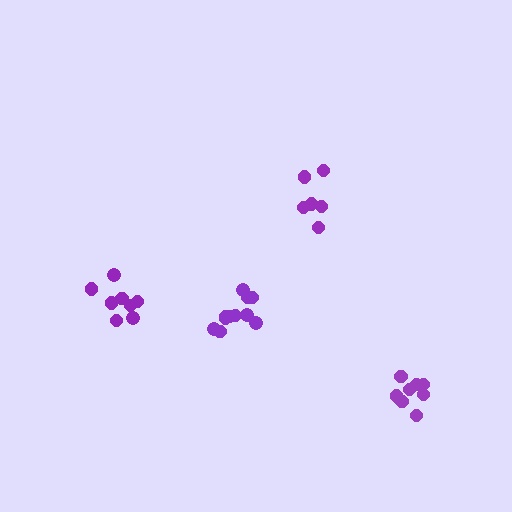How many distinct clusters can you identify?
There are 4 distinct clusters.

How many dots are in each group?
Group 1: 8 dots, Group 2: 8 dots, Group 3: 11 dots, Group 4: 6 dots (33 total).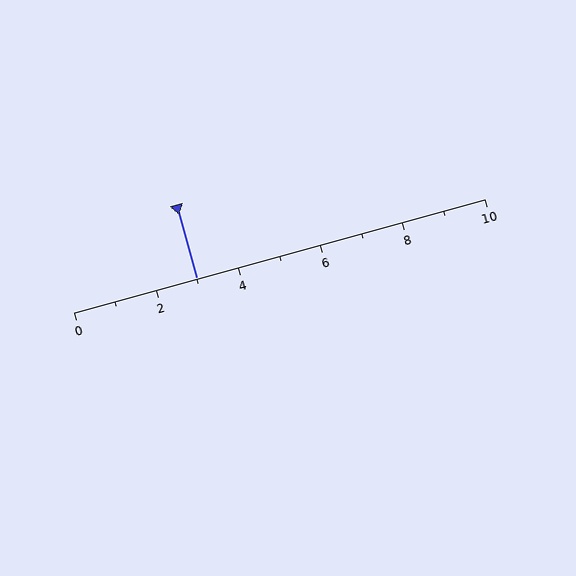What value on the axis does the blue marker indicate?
The marker indicates approximately 3.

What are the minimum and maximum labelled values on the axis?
The axis runs from 0 to 10.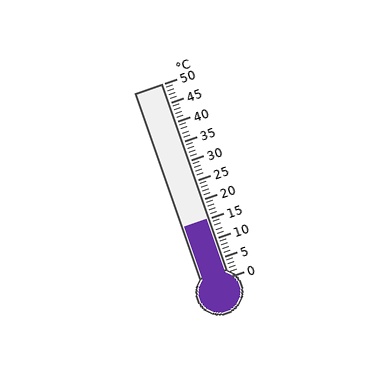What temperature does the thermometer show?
The thermometer shows approximately 15°C.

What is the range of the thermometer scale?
The thermometer scale ranges from 0°C to 50°C.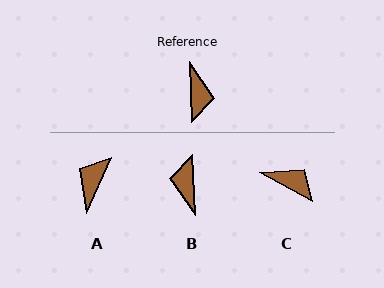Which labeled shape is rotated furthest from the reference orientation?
B, about 179 degrees away.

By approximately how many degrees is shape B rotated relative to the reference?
Approximately 179 degrees clockwise.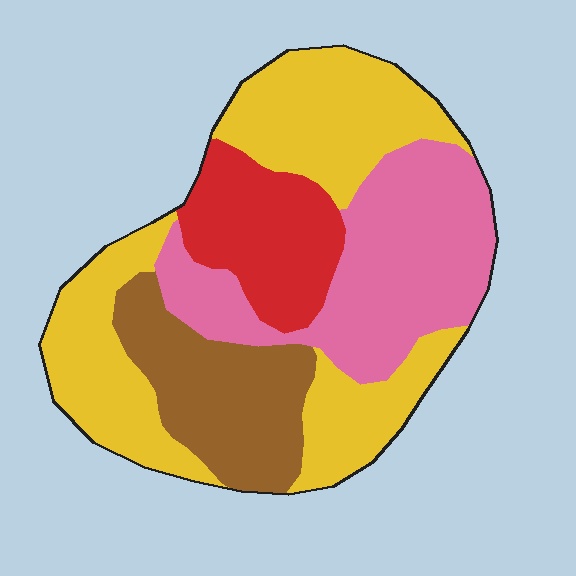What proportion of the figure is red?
Red takes up about one sixth (1/6) of the figure.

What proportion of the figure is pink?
Pink covers 28% of the figure.